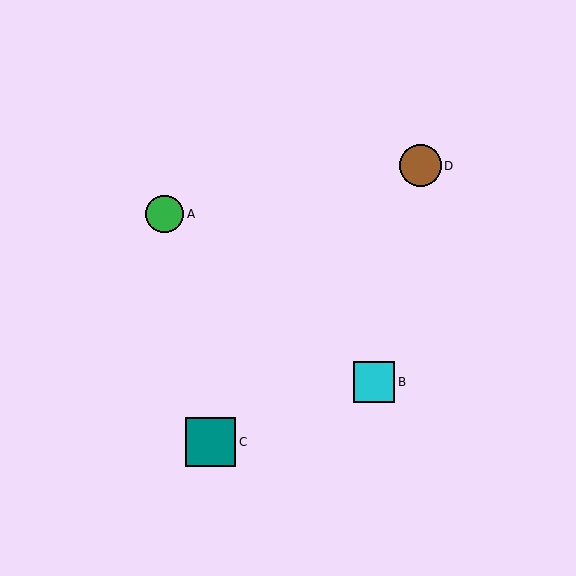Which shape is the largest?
The teal square (labeled C) is the largest.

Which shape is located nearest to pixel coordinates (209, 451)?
The teal square (labeled C) at (211, 442) is nearest to that location.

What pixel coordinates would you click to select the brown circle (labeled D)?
Click at (420, 166) to select the brown circle D.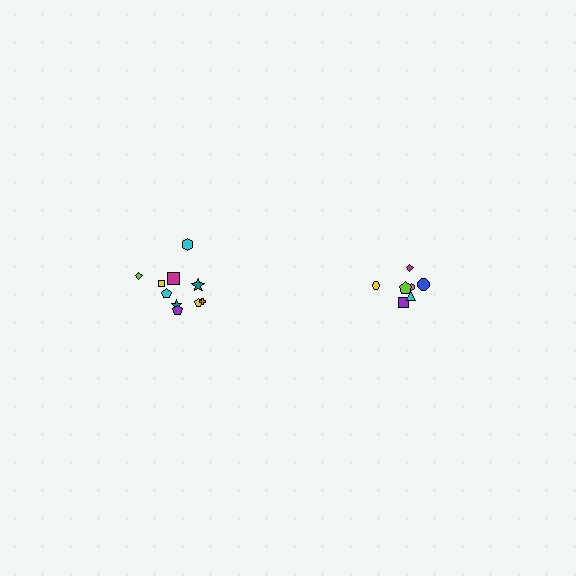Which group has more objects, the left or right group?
The left group.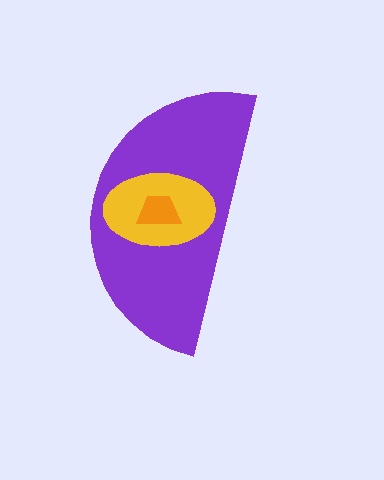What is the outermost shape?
The purple semicircle.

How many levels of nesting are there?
3.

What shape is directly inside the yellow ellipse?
The orange trapezoid.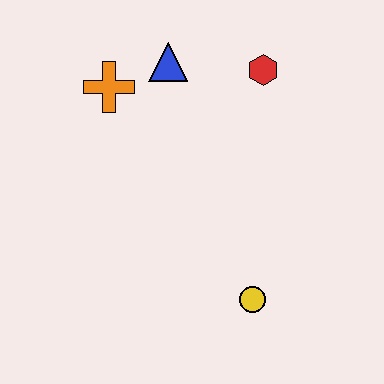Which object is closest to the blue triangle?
The orange cross is closest to the blue triangle.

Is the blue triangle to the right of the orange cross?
Yes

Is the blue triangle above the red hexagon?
Yes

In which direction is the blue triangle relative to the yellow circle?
The blue triangle is above the yellow circle.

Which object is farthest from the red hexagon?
The yellow circle is farthest from the red hexagon.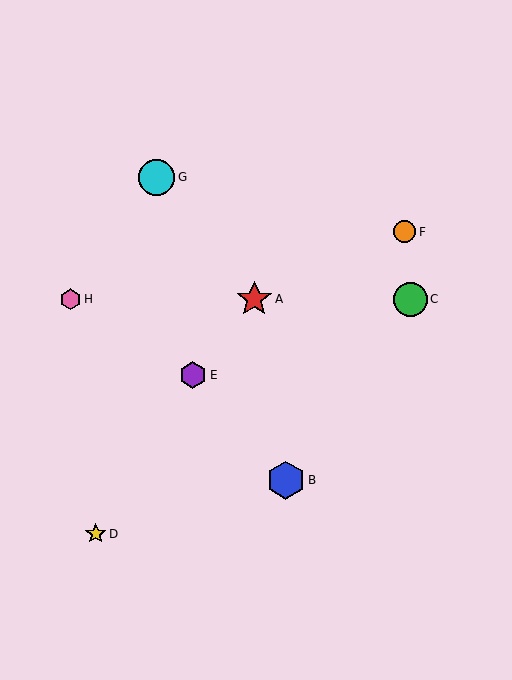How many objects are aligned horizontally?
3 objects (A, C, H) are aligned horizontally.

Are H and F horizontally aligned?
No, H is at y≈299 and F is at y≈232.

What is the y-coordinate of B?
Object B is at y≈480.